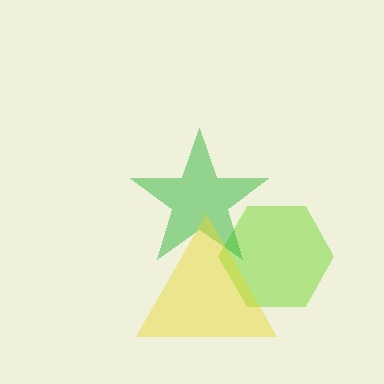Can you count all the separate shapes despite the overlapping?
Yes, there are 3 separate shapes.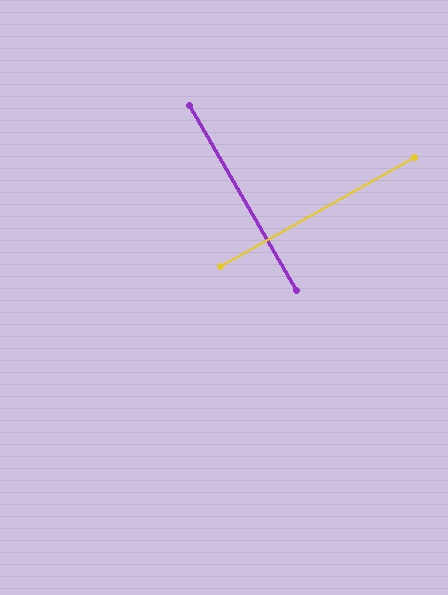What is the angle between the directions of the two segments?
Approximately 89 degrees.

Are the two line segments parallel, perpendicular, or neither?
Perpendicular — they meet at approximately 89°.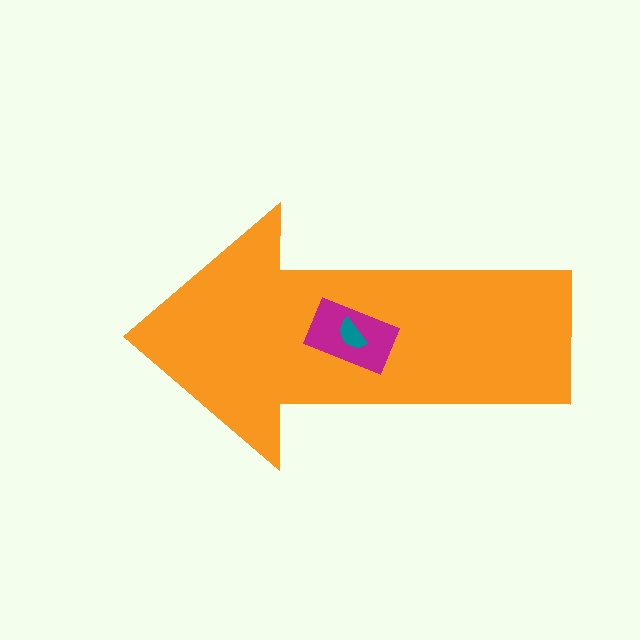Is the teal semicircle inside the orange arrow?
Yes.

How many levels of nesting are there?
3.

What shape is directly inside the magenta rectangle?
The teal semicircle.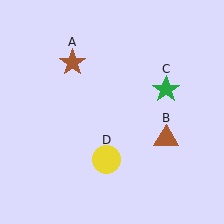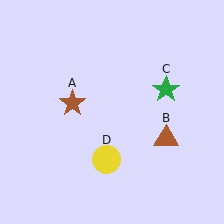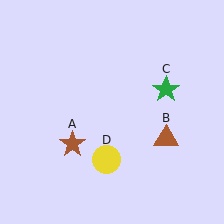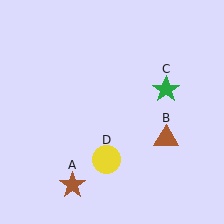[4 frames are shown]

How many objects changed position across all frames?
1 object changed position: brown star (object A).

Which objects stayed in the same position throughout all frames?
Brown triangle (object B) and green star (object C) and yellow circle (object D) remained stationary.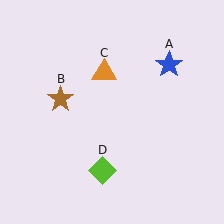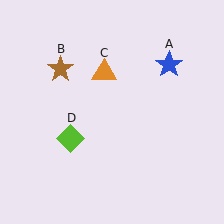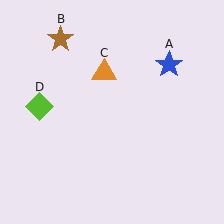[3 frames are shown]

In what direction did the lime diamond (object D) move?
The lime diamond (object D) moved up and to the left.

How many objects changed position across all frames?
2 objects changed position: brown star (object B), lime diamond (object D).